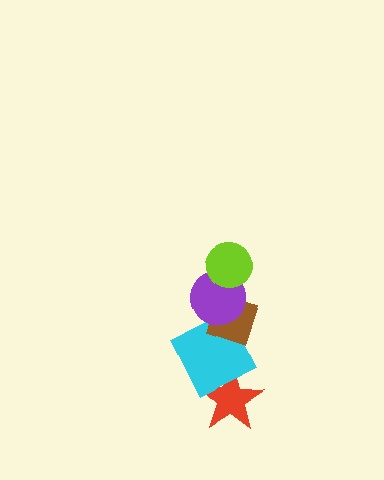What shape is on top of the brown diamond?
The purple circle is on top of the brown diamond.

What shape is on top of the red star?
The cyan square is on top of the red star.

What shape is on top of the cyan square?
The brown diamond is on top of the cyan square.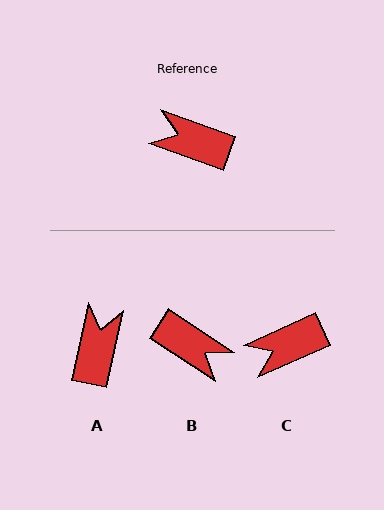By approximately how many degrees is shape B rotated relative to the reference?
Approximately 167 degrees counter-clockwise.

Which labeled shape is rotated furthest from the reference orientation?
B, about 167 degrees away.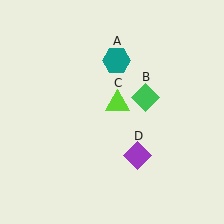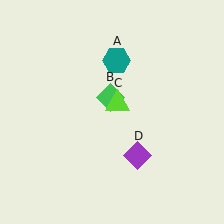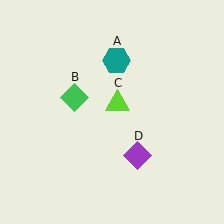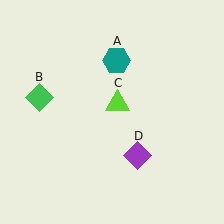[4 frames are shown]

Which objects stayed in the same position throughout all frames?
Teal hexagon (object A) and lime triangle (object C) and purple diamond (object D) remained stationary.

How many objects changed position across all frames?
1 object changed position: green diamond (object B).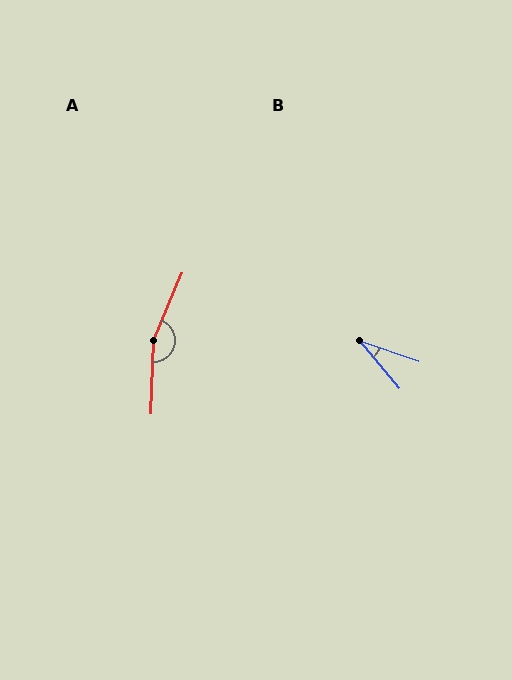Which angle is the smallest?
B, at approximately 31 degrees.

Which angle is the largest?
A, at approximately 159 degrees.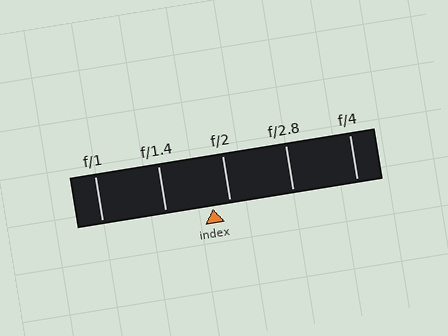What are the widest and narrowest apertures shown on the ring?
The widest aperture shown is f/1 and the narrowest is f/4.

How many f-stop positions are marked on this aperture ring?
There are 5 f-stop positions marked.